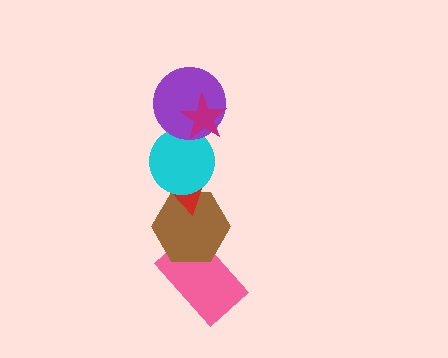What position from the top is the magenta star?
The magenta star is 1st from the top.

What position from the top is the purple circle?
The purple circle is 2nd from the top.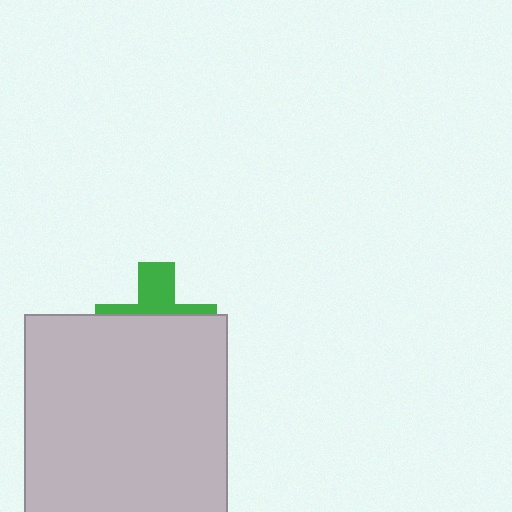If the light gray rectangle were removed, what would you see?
You would see the complete green cross.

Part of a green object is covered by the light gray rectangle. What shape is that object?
It is a cross.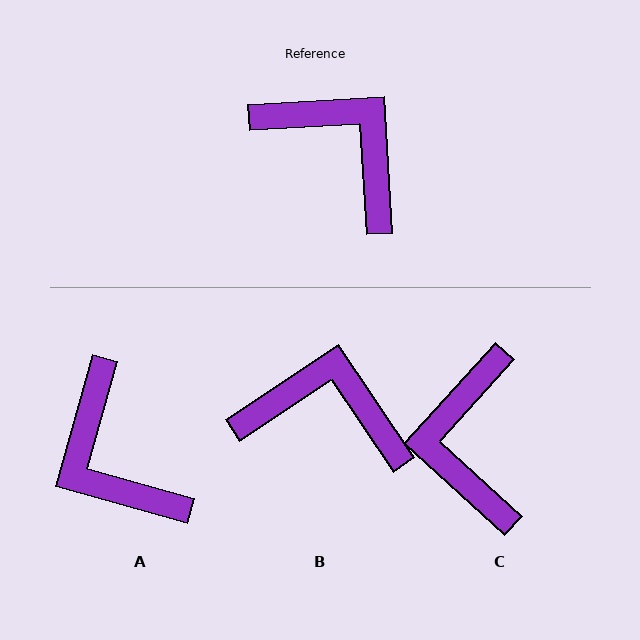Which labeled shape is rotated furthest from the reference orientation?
A, about 161 degrees away.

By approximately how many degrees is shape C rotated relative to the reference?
Approximately 134 degrees counter-clockwise.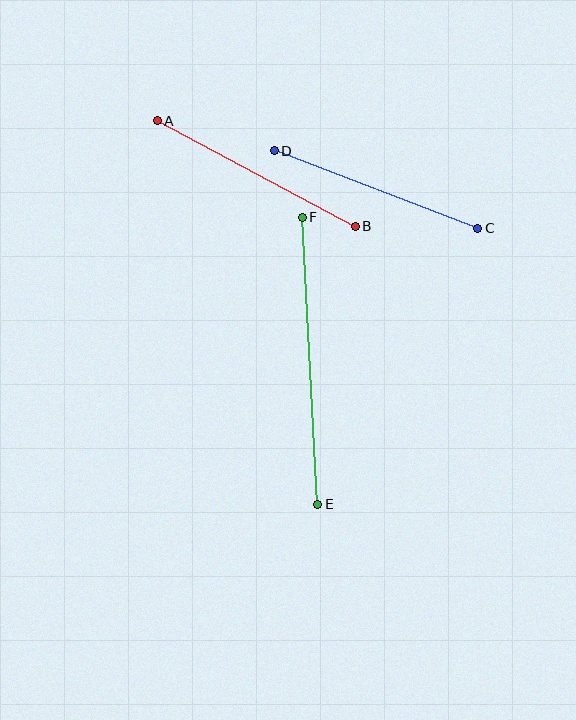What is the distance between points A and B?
The distance is approximately 225 pixels.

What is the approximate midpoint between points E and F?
The midpoint is at approximately (310, 361) pixels.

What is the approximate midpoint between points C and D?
The midpoint is at approximately (376, 189) pixels.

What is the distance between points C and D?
The distance is approximately 218 pixels.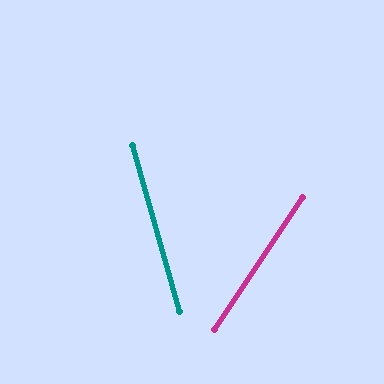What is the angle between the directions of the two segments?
Approximately 50 degrees.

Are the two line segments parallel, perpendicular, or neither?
Neither parallel nor perpendicular — they differ by about 50°.